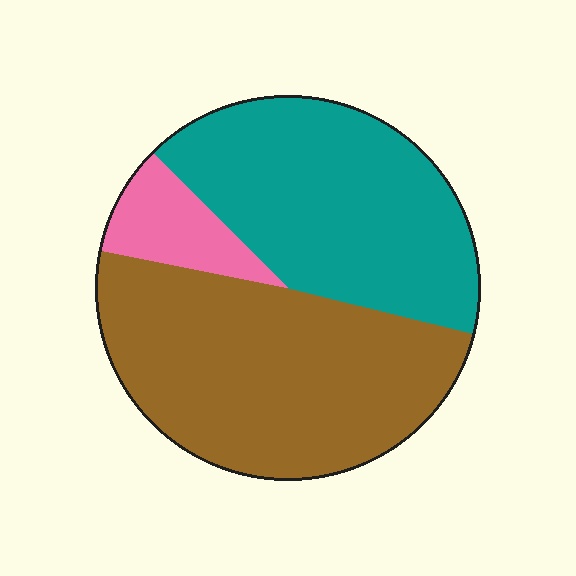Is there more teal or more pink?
Teal.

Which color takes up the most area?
Brown, at roughly 50%.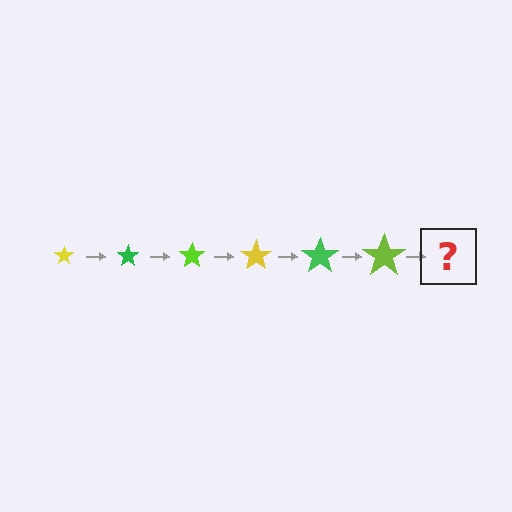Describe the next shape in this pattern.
It should be a yellow star, larger than the previous one.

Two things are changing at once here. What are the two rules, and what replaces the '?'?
The two rules are that the star grows larger each step and the color cycles through yellow, green, and lime. The '?' should be a yellow star, larger than the previous one.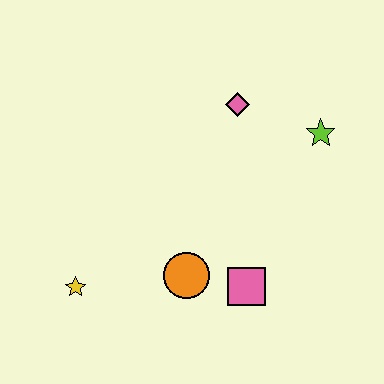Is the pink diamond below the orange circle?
No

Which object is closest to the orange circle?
The pink square is closest to the orange circle.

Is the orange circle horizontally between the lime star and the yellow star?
Yes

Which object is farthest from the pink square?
The pink diamond is farthest from the pink square.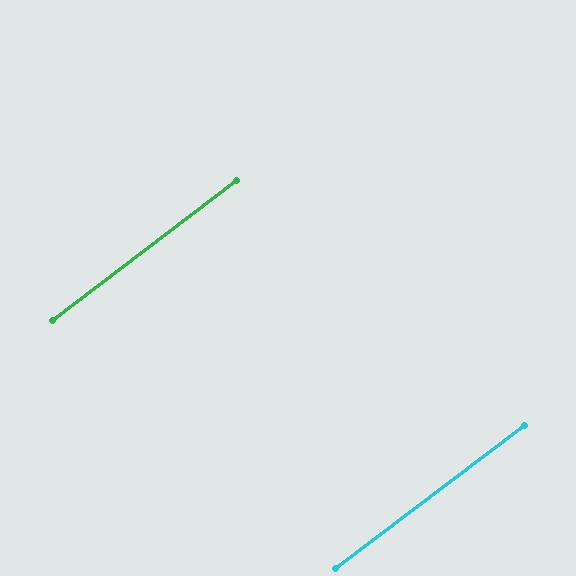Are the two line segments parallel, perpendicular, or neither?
Parallel — their directions differ by only 0.0°.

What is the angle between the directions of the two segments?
Approximately 0 degrees.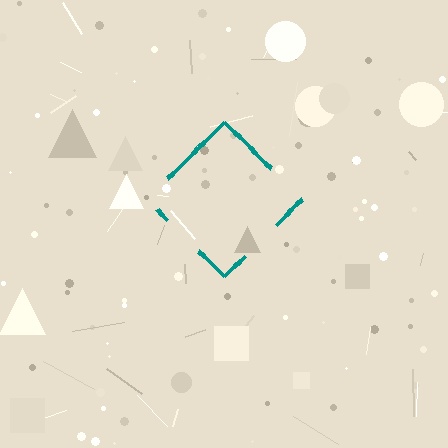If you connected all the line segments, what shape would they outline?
They would outline a diamond.